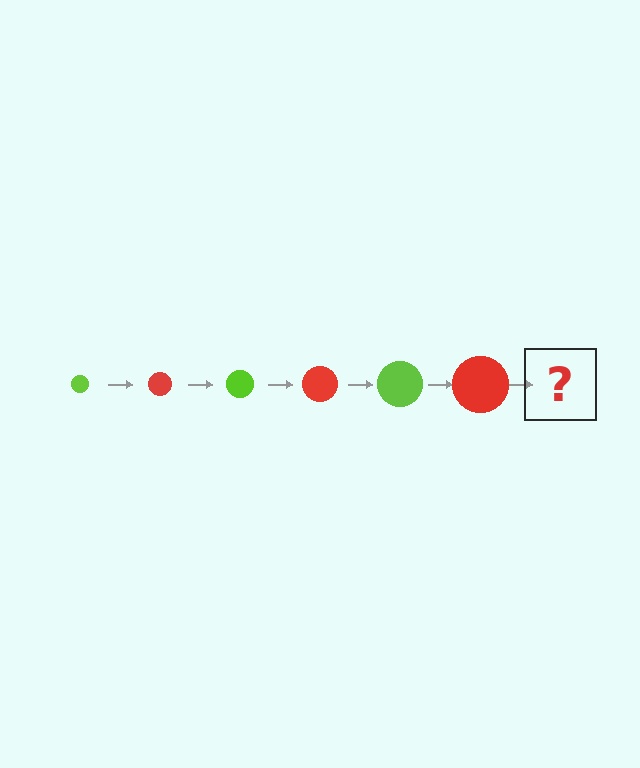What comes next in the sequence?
The next element should be a lime circle, larger than the previous one.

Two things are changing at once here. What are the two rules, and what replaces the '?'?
The two rules are that the circle grows larger each step and the color cycles through lime and red. The '?' should be a lime circle, larger than the previous one.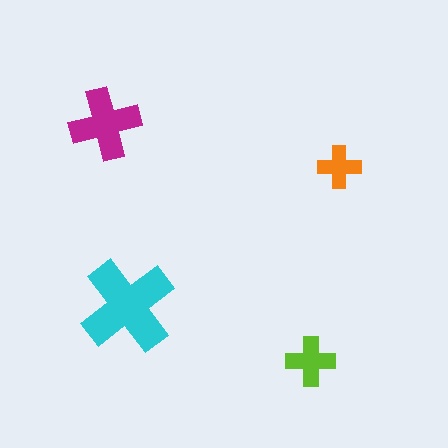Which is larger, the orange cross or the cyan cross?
The cyan one.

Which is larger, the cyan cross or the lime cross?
The cyan one.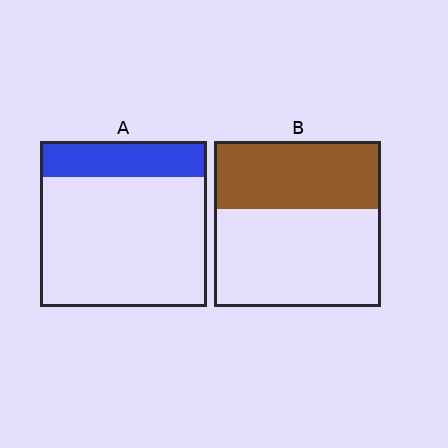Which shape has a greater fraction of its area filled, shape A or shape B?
Shape B.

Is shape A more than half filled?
No.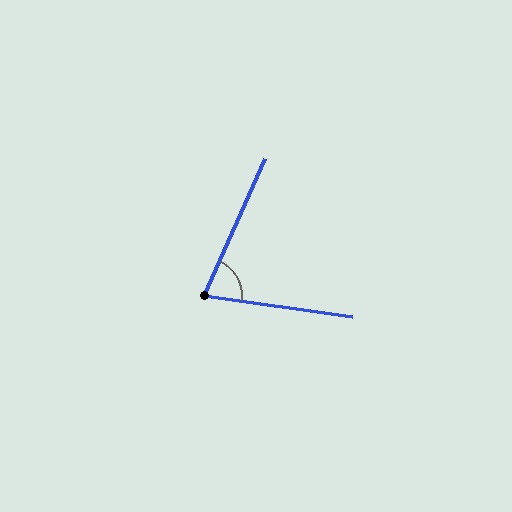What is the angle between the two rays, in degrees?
Approximately 74 degrees.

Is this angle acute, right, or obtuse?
It is acute.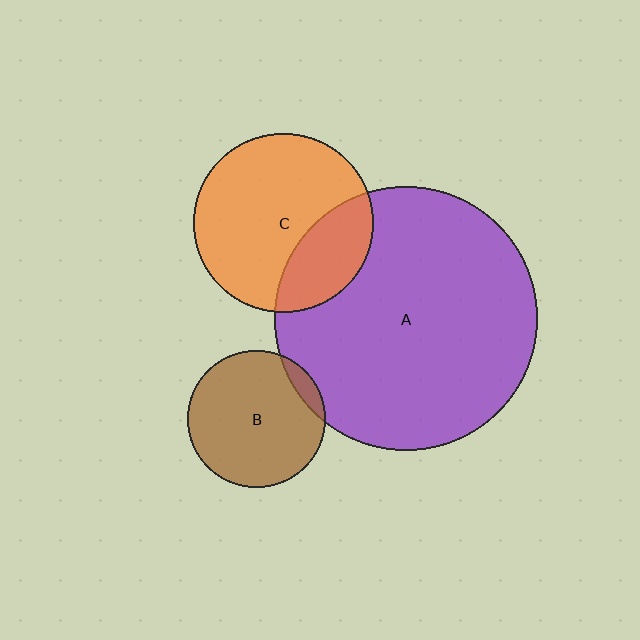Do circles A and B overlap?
Yes.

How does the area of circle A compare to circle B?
Approximately 3.7 times.